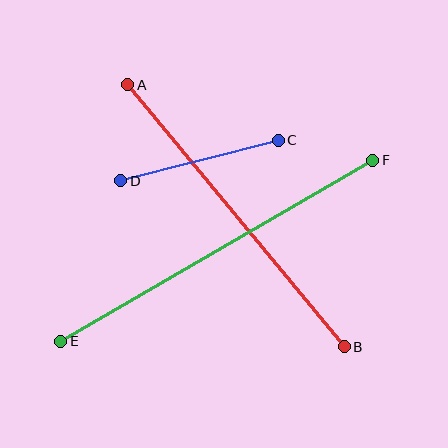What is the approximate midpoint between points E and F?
The midpoint is at approximately (217, 251) pixels.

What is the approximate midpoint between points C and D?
The midpoint is at approximately (200, 161) pixels.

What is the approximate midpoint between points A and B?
The midpoint is at approximately (236, 216) pixels.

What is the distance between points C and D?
The distance is approximately 162 pixels.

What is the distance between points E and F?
The distance is approximately 361 pixels.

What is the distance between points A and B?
The distance is approximately 340 pixels.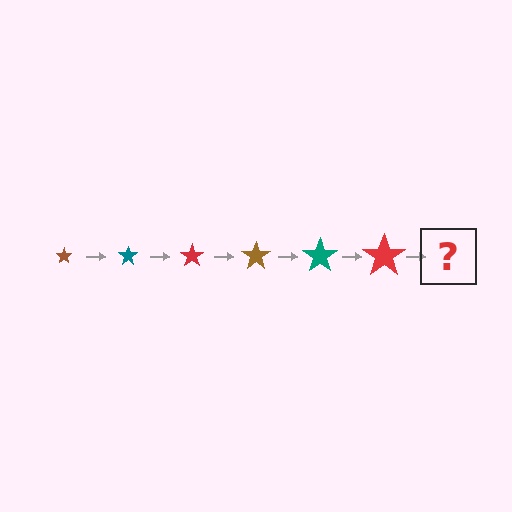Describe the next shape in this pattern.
It should be a brown star, larger than the previous one.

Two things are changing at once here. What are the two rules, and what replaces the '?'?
The two rules are that the star grows larger each step and the color cycles through brown, teal, and red. The '?' should be a brown star, larger than the previous one.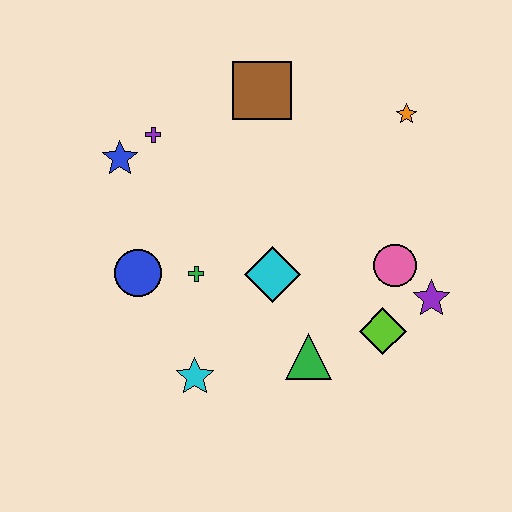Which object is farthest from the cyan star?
The orange star is farthest from the cyan star.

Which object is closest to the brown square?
The purple cross is closest to the brown square.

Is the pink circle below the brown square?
Yes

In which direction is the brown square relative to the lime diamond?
The brown square is above the lime diamond.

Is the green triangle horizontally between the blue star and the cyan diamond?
No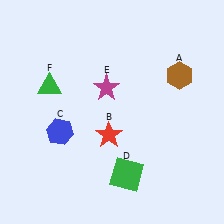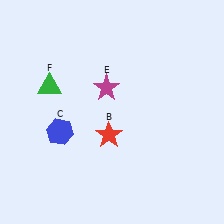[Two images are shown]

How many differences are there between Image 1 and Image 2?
There are 2 differences between the two images.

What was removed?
The green square (D), the brown hexagon (A) were removed in Image 2.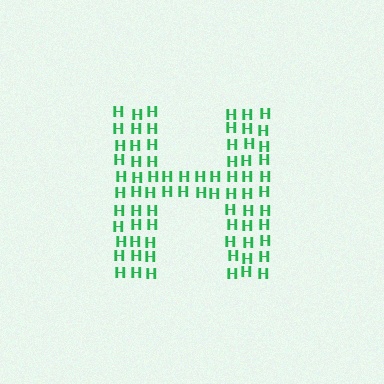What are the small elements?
The small elements are letter H's.